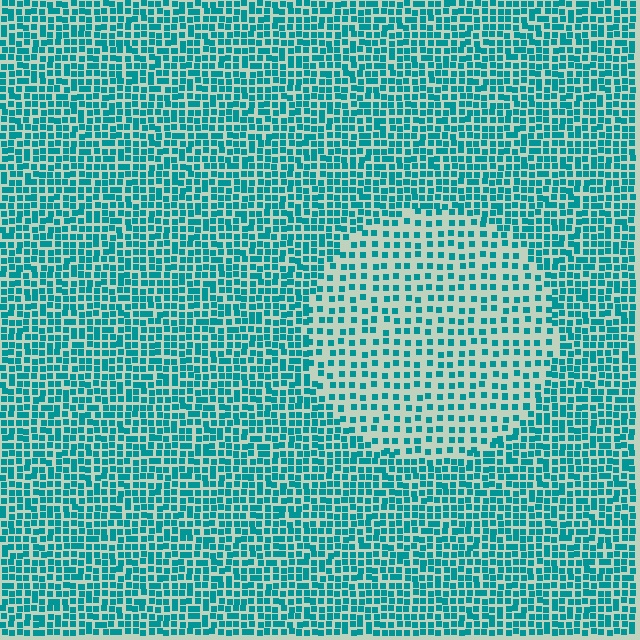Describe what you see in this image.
The image contains small teal elements arranged at two different densities. A circle-shaped region is visible where the elements are less densely packed than the surrounding area.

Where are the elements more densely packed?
The elements are more densely packed outside the circle boundary.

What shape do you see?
I see a circle.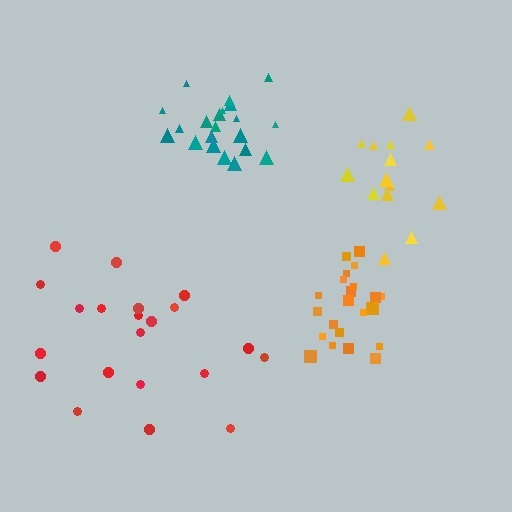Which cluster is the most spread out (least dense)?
Red.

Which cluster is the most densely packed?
Orange.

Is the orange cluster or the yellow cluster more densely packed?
Orange.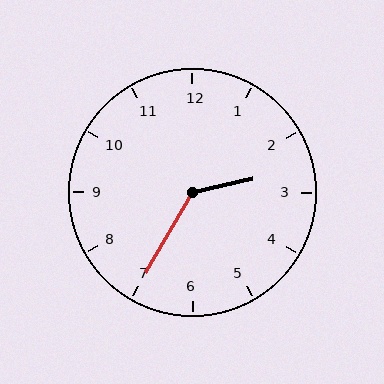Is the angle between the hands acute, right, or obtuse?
It is obtuse.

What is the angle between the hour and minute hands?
Approximately 132 degrees.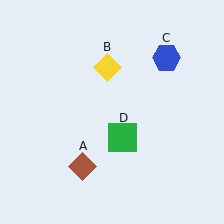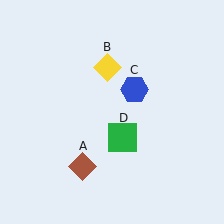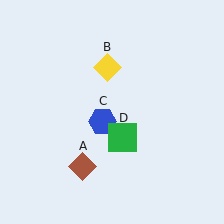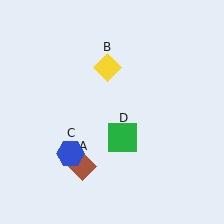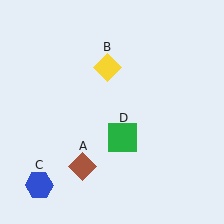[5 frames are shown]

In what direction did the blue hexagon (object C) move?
The blue hexagon (object C) moved down and to the left.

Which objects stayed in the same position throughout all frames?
Brown diamond (object A) and yellow diamond (object B) and green square (object D) remained stationary.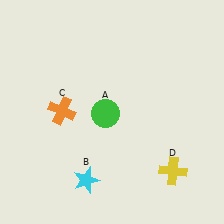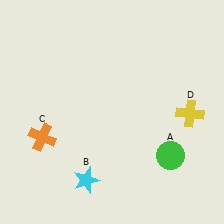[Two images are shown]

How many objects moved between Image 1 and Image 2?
3 objects moved between the two images.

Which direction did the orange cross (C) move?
The orange cross (C) moved down.